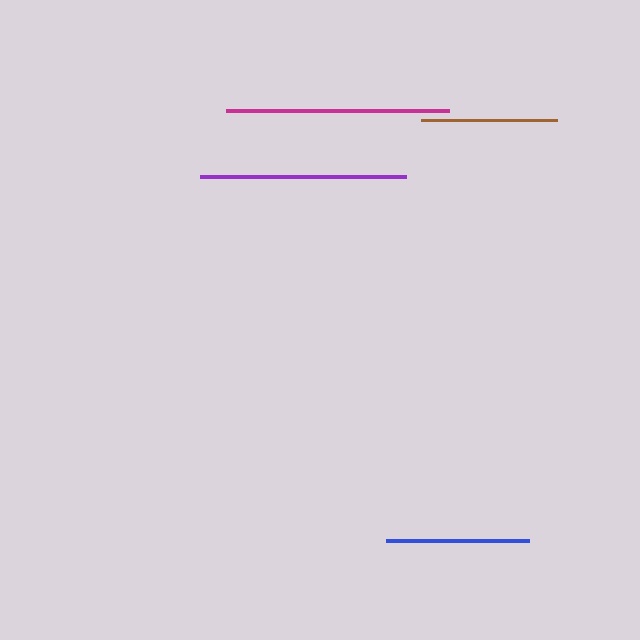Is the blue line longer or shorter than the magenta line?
The magenta line is longer than the blue line.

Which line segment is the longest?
The magenta line is the longest at approximately 223 pixels.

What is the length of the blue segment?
The blue segment is approximately 143 pixels long.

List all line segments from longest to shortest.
From longest to shortest: magenta, purple, blue, brown.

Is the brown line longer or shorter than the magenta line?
The magenta line is longer than the brown line.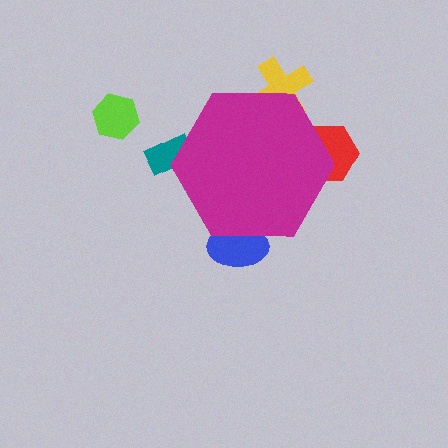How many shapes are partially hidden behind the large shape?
4 shapes are partially hidden.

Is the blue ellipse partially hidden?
Yes, the blue ellipse is partially hidden behind the magenta hexagon.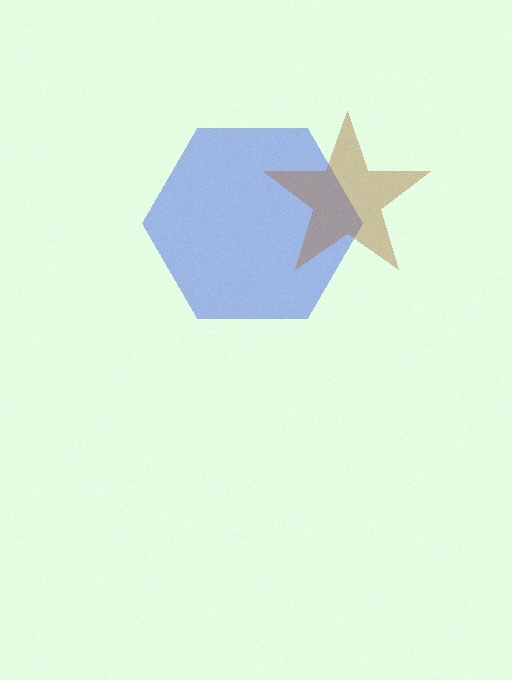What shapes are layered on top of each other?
The layered shapes are: a blue hexagon, a brown star.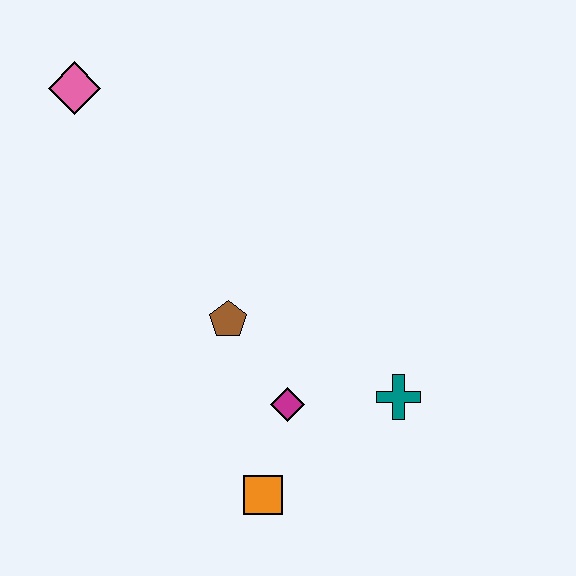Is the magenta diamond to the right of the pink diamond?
Yes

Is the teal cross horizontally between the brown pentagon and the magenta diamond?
No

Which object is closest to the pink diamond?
The brown pentagon is closest to the pink diamond.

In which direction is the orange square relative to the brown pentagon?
The orange square is below the brown pentagon.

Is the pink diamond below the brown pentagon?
No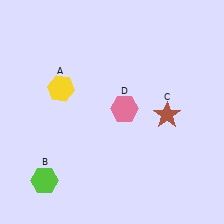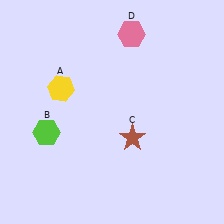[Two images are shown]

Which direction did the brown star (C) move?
The brown star (C) moved left.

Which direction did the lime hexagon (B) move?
The lime hexagon (B) moved up.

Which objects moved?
The objects that moved are: the lime hexagon (B), the brown star (C), the pink hexagon (D).